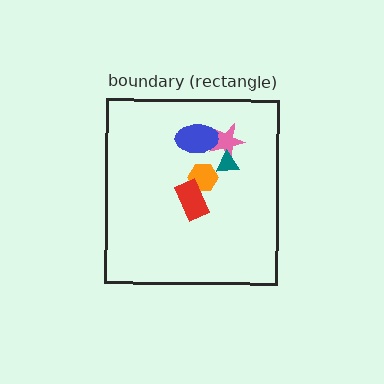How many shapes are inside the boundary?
5 inside, 0 outside.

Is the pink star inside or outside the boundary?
Inside.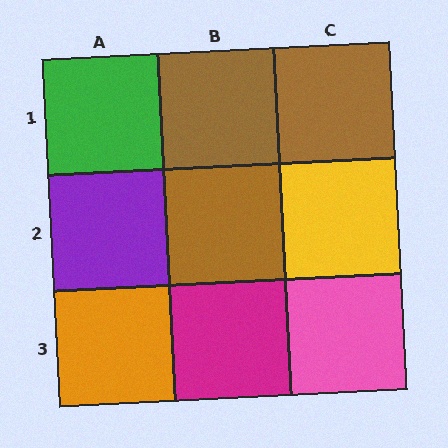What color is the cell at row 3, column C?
Pink.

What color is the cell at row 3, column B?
Magenta.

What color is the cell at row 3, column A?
Orange.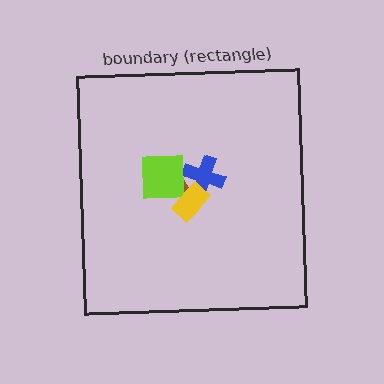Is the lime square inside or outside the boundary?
Inside.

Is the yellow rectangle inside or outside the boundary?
Inside.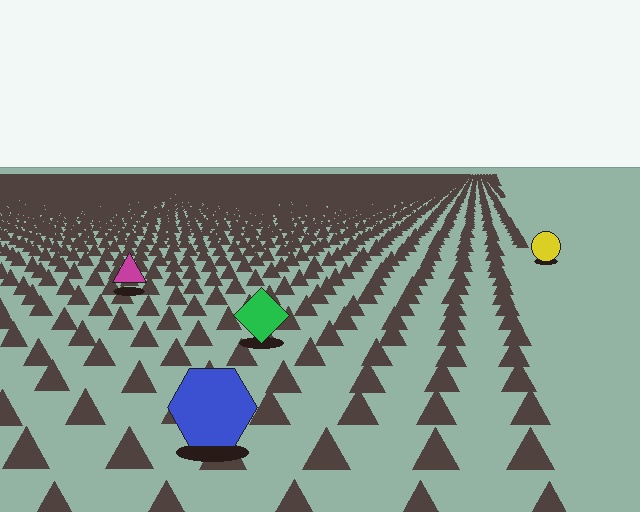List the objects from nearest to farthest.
From nearest to farthest: the blue hexagon, the green diamond, the magenta triangle, the yellow circle.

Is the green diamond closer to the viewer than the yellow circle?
Yes. The green diamond is closer — you can tell from the texture gradient: the ground texture is coarser near it.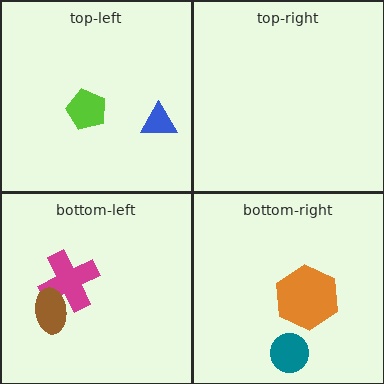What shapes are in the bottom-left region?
The magenta cross, the brown ellipse.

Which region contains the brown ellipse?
The bottom-left region.